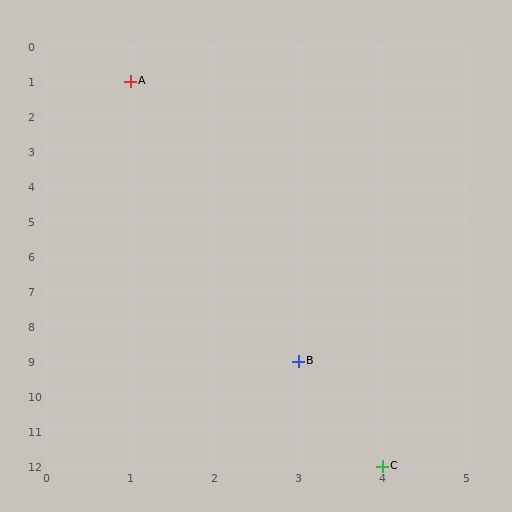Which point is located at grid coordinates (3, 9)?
Point B is at (3, 9).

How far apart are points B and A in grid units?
Points B and A are 2 columns and 8 rows apart (about 8.2 grid units diagonally).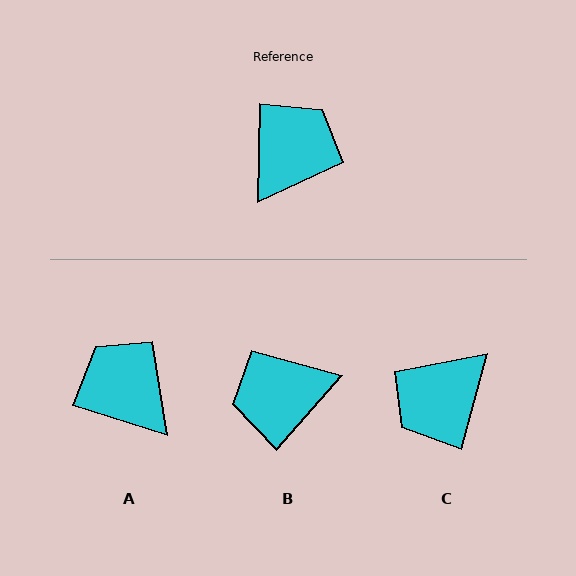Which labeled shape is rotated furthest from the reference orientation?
C, about 166 degrees away.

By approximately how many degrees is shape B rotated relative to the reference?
Approximately 139 degrees counter-clockwise.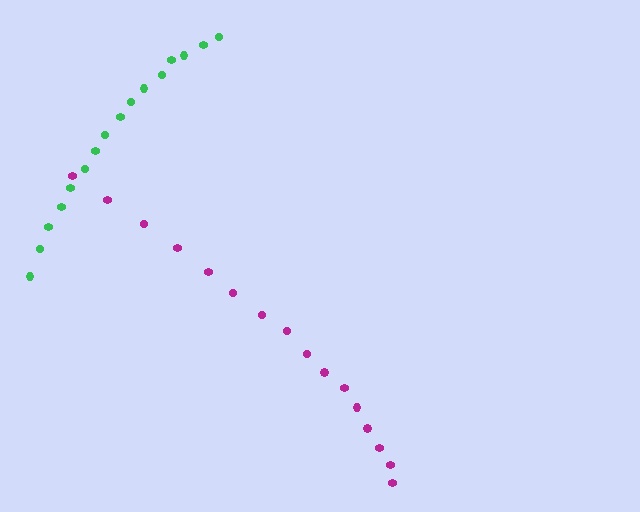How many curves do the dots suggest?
There are 2 distinct paths.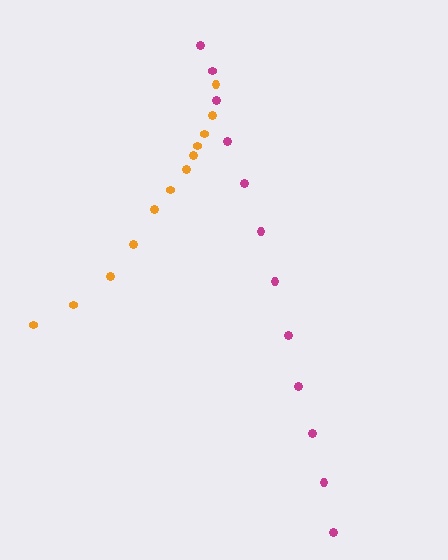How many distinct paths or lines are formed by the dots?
There are 2 distinct paths.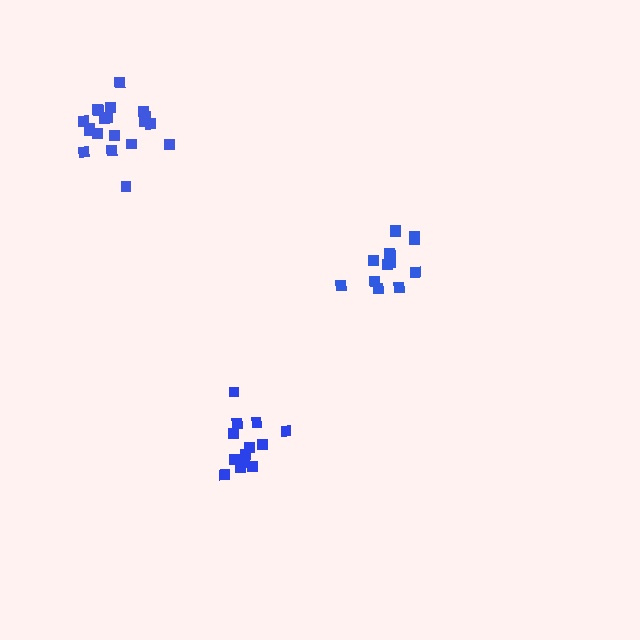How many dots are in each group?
Group 1: 20 dots, Group 2: 14 dots, Group 3: 14 dots (48 total).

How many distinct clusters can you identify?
There are 3 distinct clusters.